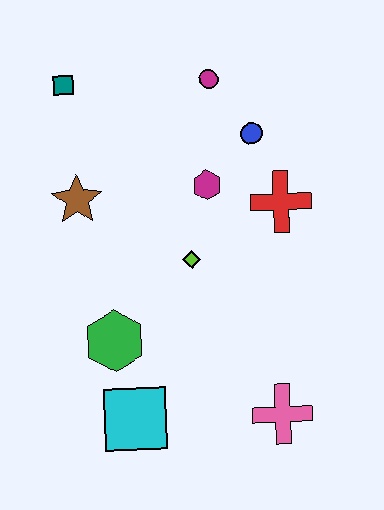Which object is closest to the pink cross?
The cyan square is closest to the pink cross.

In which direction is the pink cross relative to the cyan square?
The pink cross is to the right of the cyan square.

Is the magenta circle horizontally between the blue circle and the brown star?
Yes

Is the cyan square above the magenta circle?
No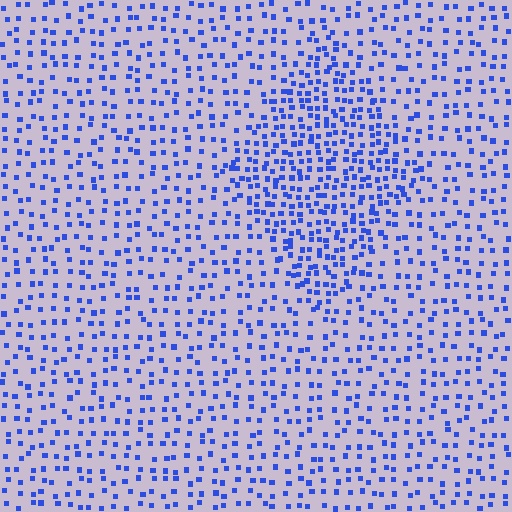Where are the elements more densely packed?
The elements are more densely packed inside the diamond boundary.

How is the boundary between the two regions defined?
The boundary is defined by a change in element density (approximately 2.0x ratio). All elements are the same color, size, and shape.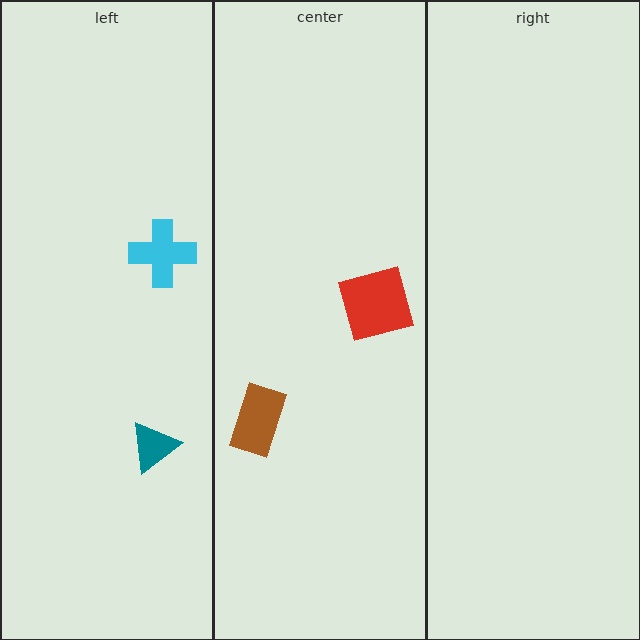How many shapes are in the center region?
2.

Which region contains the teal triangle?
The left region.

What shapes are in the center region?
The red square, the brown rectangle.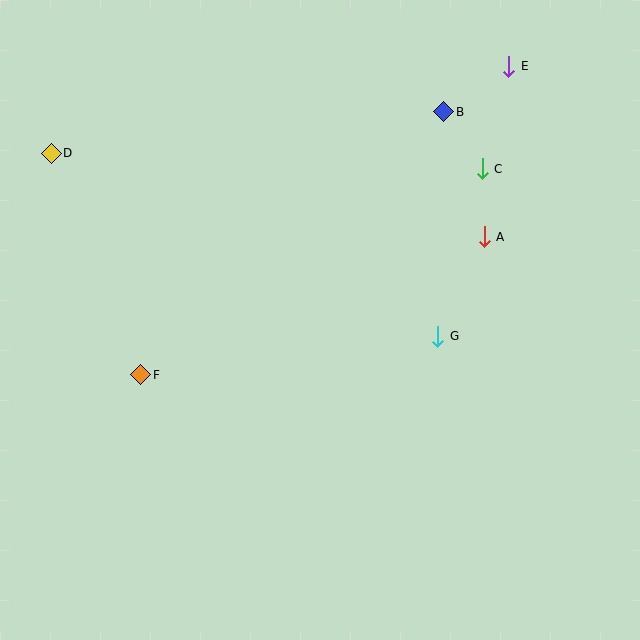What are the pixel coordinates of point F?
Point F is at (140, 375).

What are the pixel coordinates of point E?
Point E is at (509, 66).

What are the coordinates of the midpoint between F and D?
The midpoint between F and D is at (96, 264).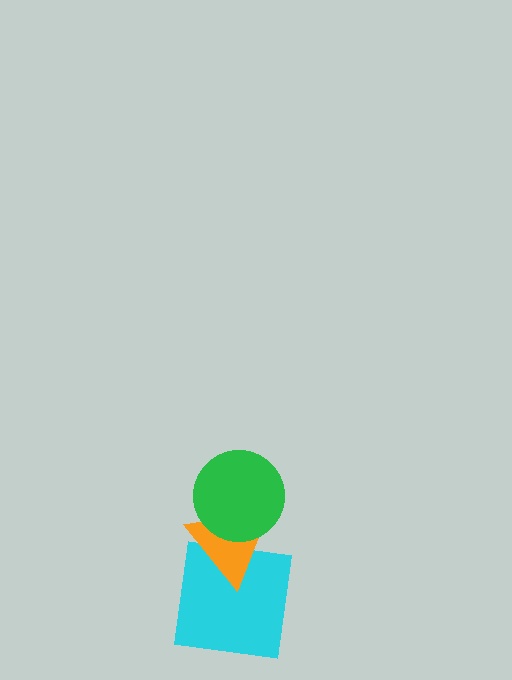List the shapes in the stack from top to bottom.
From top to bottom: the green circle, the orange triangle, the cyan square.